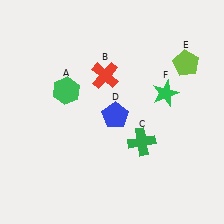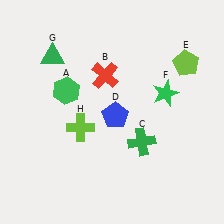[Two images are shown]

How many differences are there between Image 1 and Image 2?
There are 2 differences between the two images.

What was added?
A green triangle (G), a lime cross (H) were added in Image 2.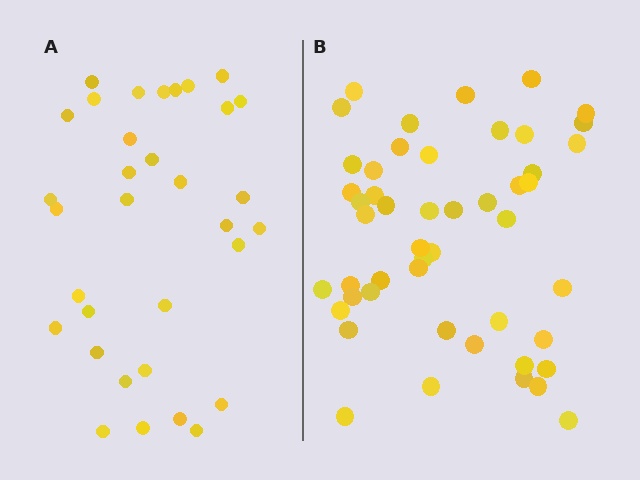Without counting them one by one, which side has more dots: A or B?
Region B (the right region) has more dots.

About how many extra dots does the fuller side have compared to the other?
Region B has approximately 15 more dots than region A.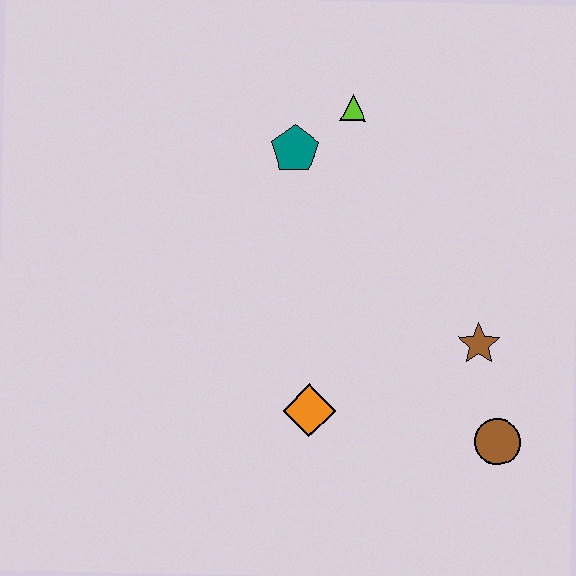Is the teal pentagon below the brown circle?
No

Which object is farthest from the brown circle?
The lime triangle is farthest from the brown circle.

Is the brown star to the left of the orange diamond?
No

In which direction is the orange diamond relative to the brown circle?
The orange diamond is to the left of the brown circle.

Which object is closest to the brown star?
The brown circle is closest to the brown star.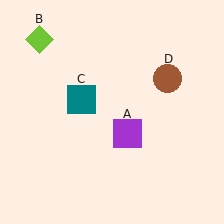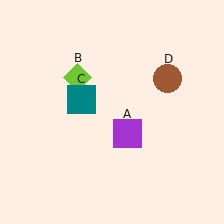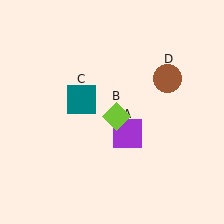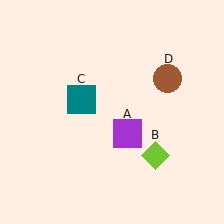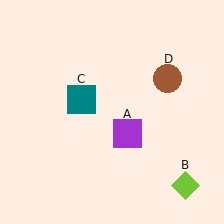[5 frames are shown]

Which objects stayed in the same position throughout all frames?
Purple square (object A) and teal square (object C) and brown circle (object D) remained stationary.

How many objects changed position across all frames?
1 object changed position: lime diamond (object B).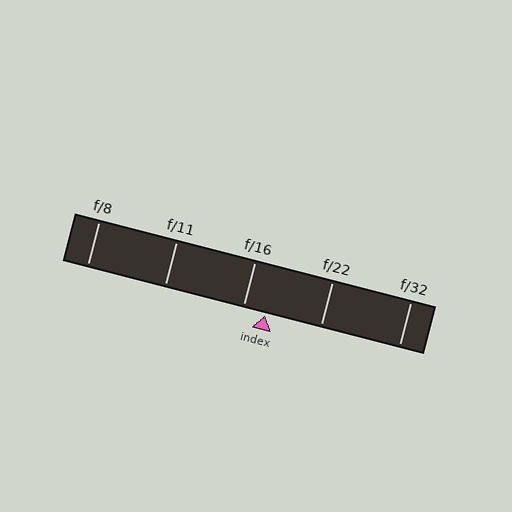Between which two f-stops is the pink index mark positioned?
The index mark is between f/16 and f/22.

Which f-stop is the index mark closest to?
The index mark is closest to f/16.